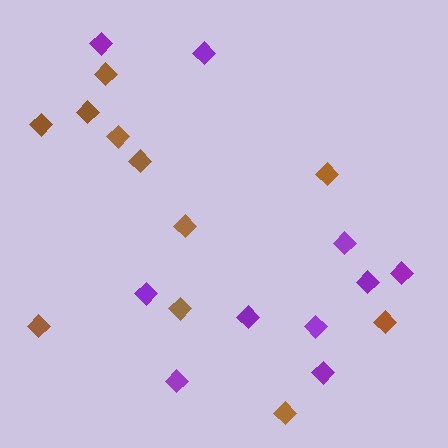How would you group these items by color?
There are 2 groups: one group of brown diamonds (11) and one group of purple diamonds (10).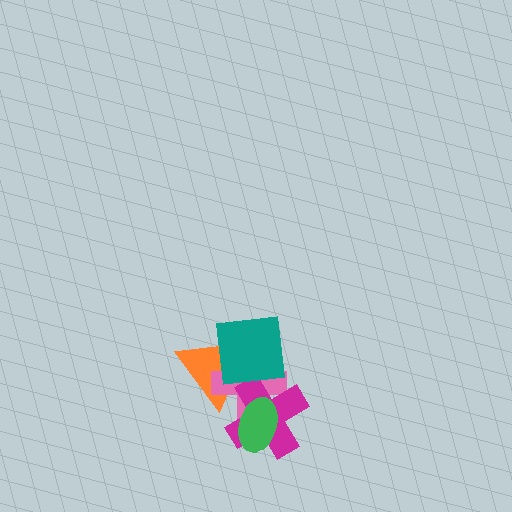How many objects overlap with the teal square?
3 objects overlap with the teal square.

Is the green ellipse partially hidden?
No, no other shape covers it.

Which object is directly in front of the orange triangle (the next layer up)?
The pink cross is directly in front of the orange triangle.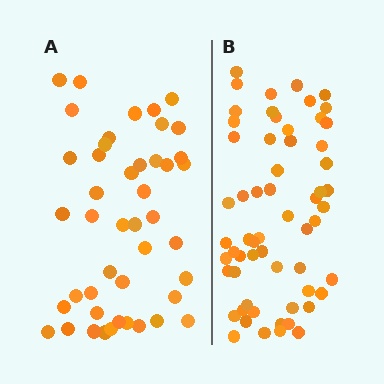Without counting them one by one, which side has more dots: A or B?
Region B (the right region) has more dots.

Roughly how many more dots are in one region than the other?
Region B has approximately 15 more dots than region A.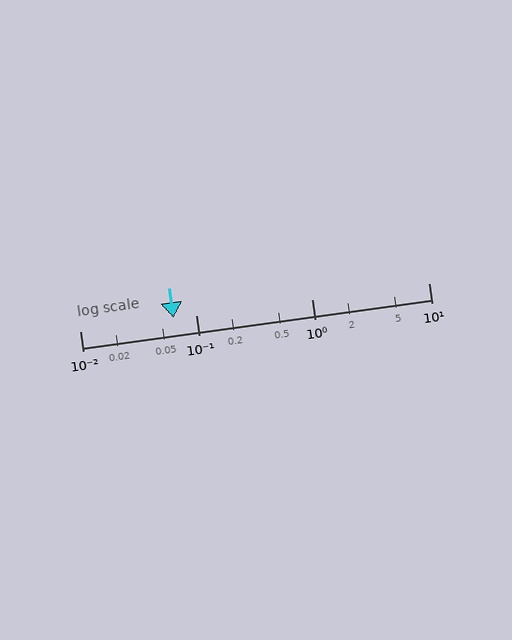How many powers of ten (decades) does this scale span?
The scale spans 3 decades, from 0.01 to 10.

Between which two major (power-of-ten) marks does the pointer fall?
The pointer is between 0.01 and 0.1.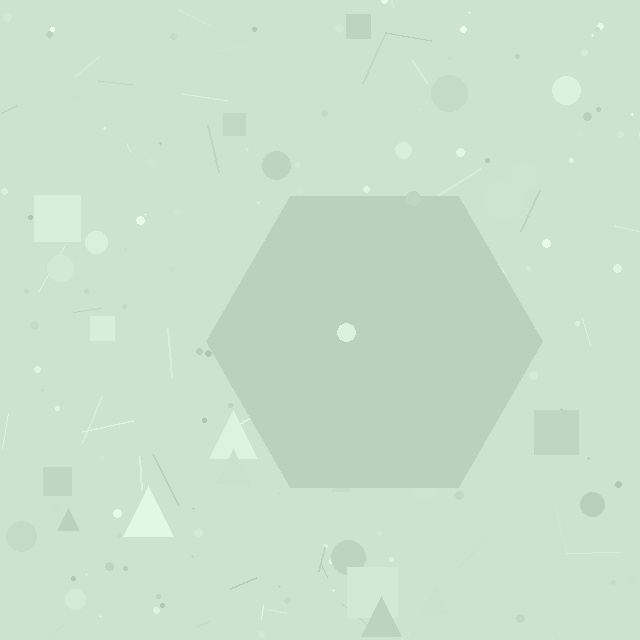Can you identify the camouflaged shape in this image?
The camouflaged shape is a hexagon.